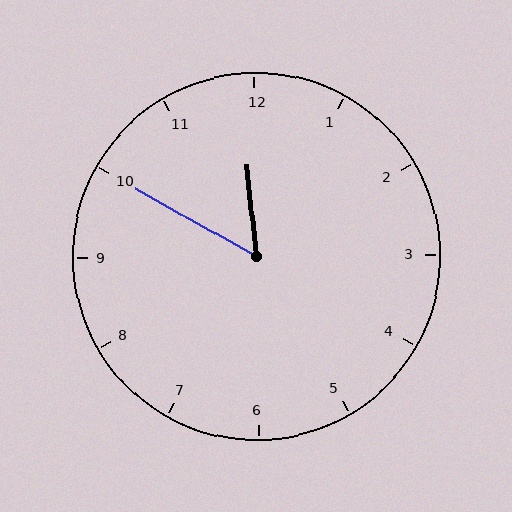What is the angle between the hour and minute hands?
Approximately 55 degrees.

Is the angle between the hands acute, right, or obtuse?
It is acute.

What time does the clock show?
11:50.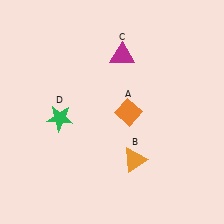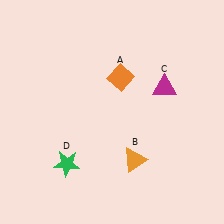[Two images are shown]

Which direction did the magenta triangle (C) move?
The magenta triangle (C) moved right.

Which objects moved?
The objects that moved are: the orange diamond (A), the magenta triangle (C), the green star (D).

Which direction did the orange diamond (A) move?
The orange diamond (A) moved up.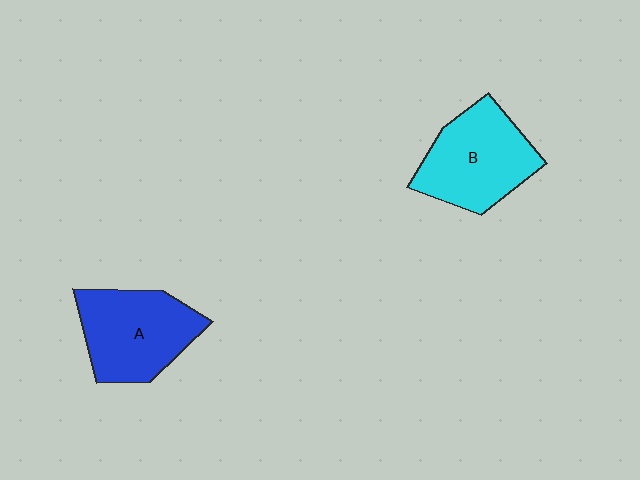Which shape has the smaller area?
Shape A (blue).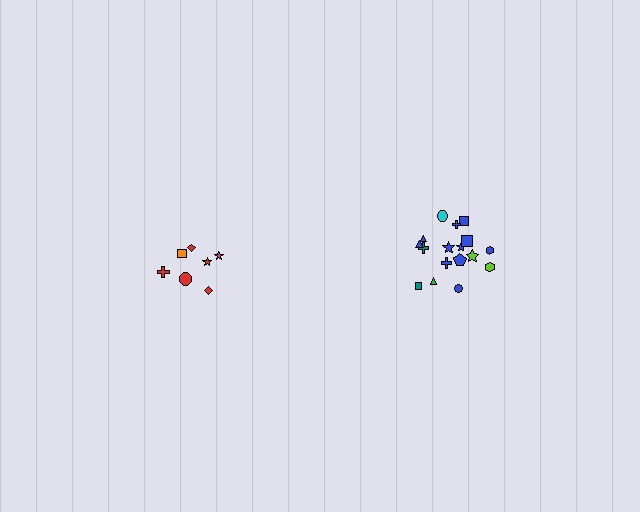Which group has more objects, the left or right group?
The right group.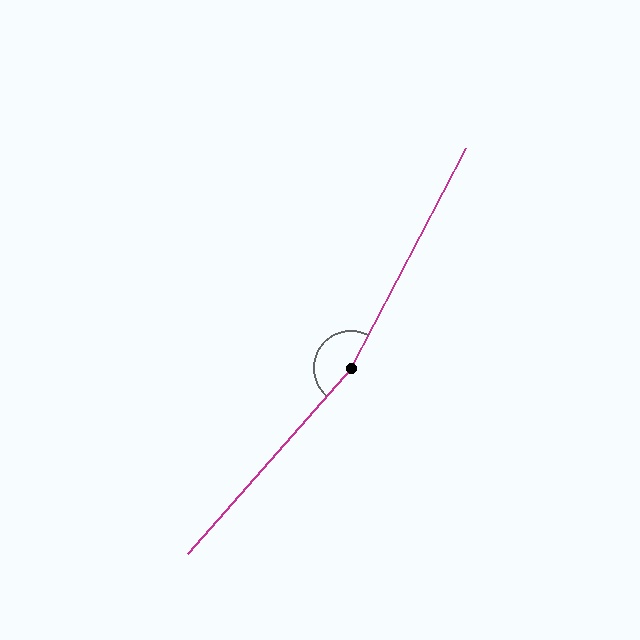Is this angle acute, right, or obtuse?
It is obtuse.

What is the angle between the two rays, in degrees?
Approximately 166 degrees.